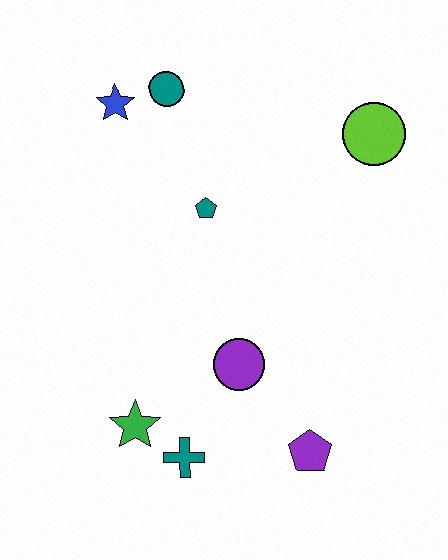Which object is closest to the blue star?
The teal circle is closest to the blue star.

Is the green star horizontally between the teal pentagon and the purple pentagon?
No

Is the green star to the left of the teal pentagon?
Yes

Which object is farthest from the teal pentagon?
The purple pentagon is farthest from the teal pentagon.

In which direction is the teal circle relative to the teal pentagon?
The teal circle is above the teal pentagon.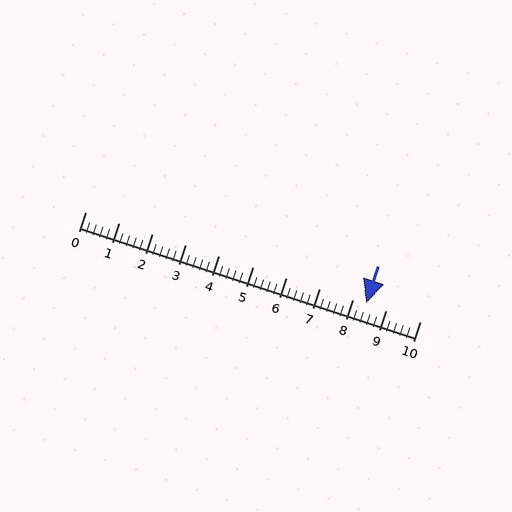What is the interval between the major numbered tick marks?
The major tick marks are spaced 1 units apart.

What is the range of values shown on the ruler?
The ruler shows values from 0 to 10.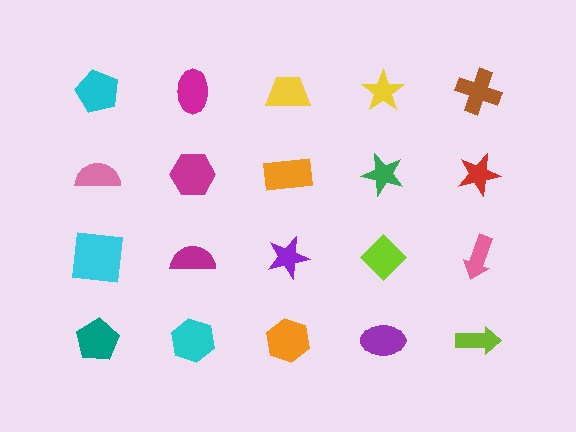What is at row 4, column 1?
A teal pentagon.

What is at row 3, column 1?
A cyan square.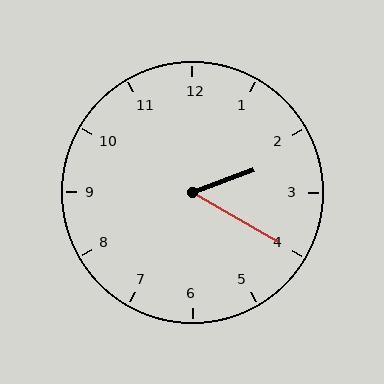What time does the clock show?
2:20.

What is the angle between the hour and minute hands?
Approximately 50 degrees.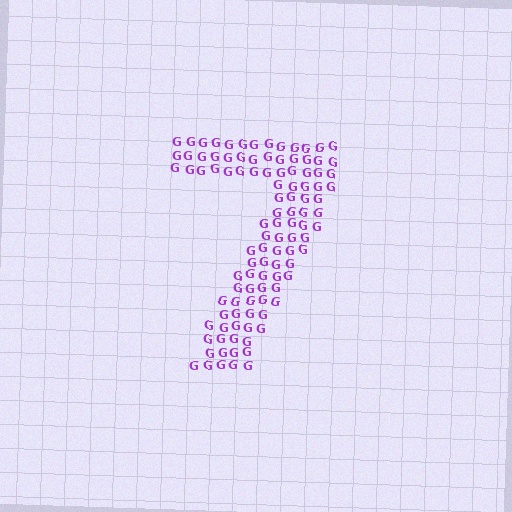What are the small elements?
The small elements are letter G's.